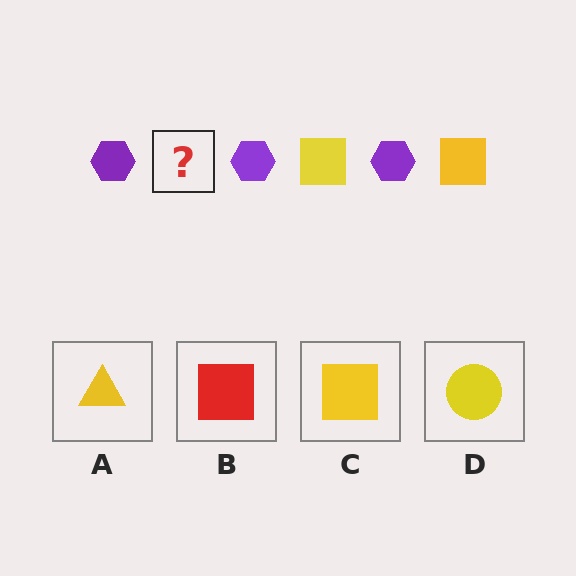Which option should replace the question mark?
Option C.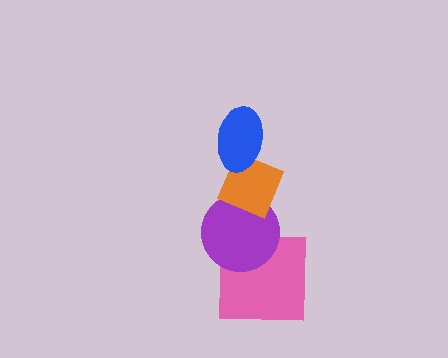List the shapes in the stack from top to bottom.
From top to bottom: the blue ellipse, the orange diamond, the purple circle, the pink square.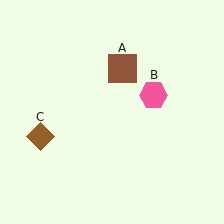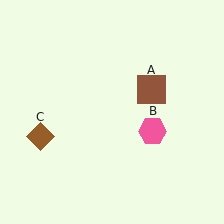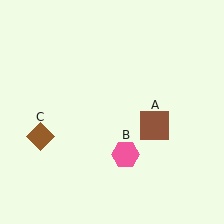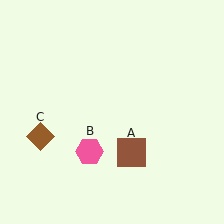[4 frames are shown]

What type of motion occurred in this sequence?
The brown square (object A), pink hexagon (object B) rotated clockwise around the center of the scene.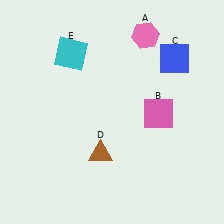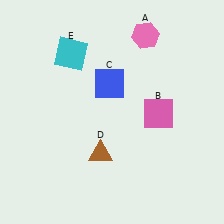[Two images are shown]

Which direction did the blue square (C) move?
The blue square (C) moved left.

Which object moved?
The blue square (C) moved left.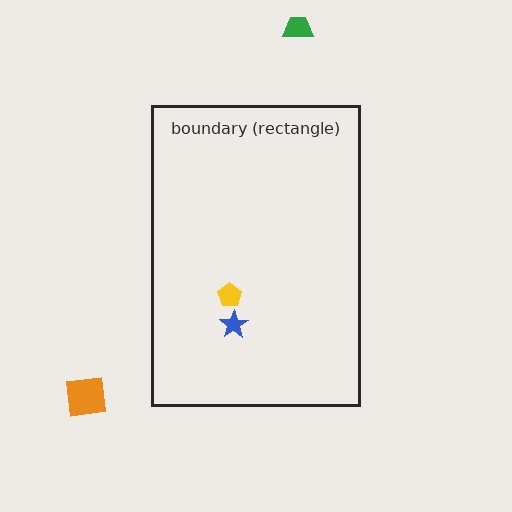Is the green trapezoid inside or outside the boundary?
Outside.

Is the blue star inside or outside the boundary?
Inside.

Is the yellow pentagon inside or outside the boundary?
Inside.